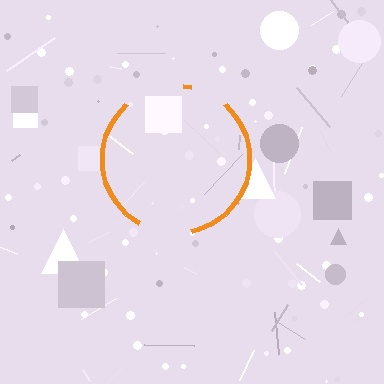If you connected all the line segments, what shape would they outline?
They would outline a circle.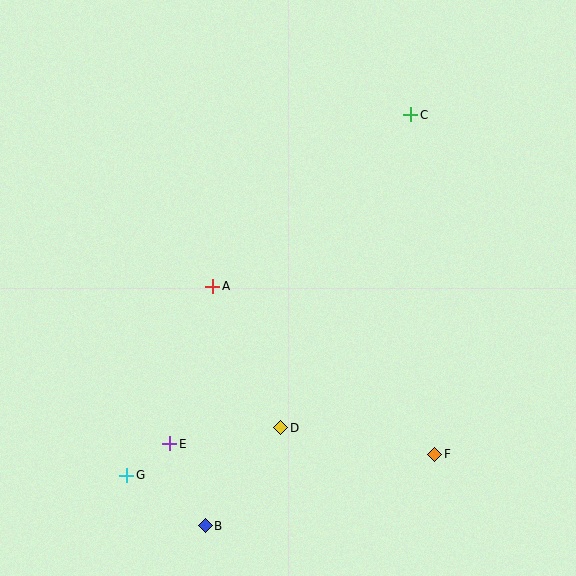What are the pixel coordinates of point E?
Point E is at (170, 444).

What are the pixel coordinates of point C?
Point C is at (411, 115).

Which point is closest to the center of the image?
Point A at (213, 286) is closest to the center.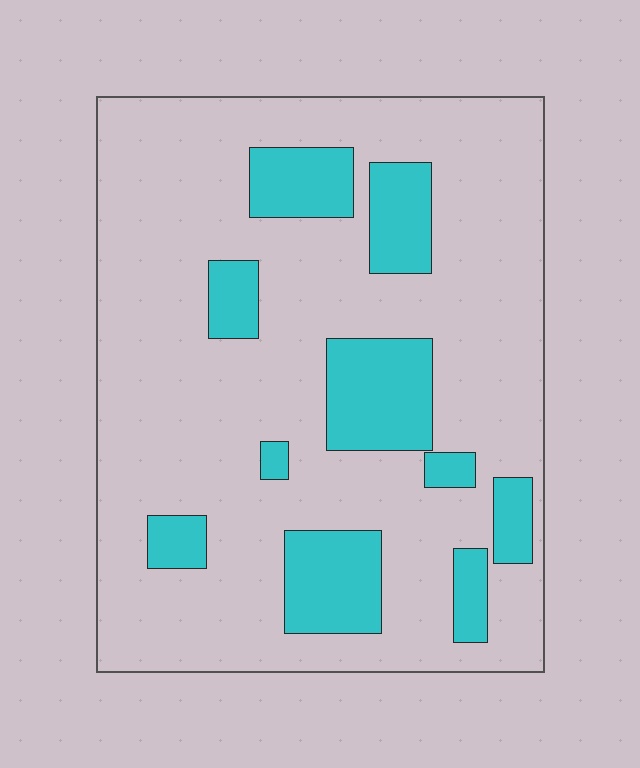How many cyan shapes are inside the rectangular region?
10.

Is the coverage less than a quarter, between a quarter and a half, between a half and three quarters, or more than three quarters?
Less than a quarter.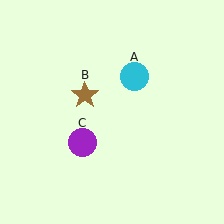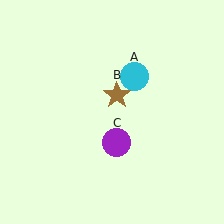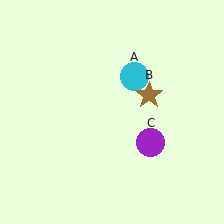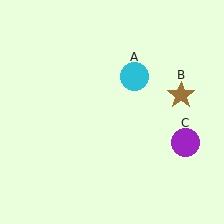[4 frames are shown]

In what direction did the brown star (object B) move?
The brown star (object B) moved right.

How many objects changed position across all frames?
2 objects changed position: brown star (object B), purple circle (object C).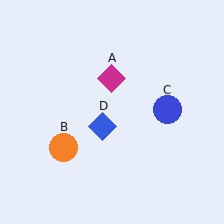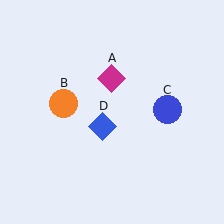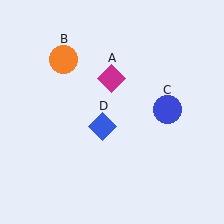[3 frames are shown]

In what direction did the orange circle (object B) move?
The orange circle (object B) moved up.